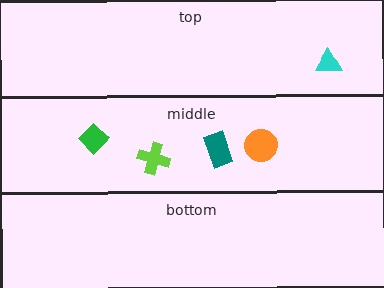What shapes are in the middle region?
The green diamond, the lime cross, the teal rectangle, the orange circle.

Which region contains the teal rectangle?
The middle region.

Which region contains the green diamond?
The middle region.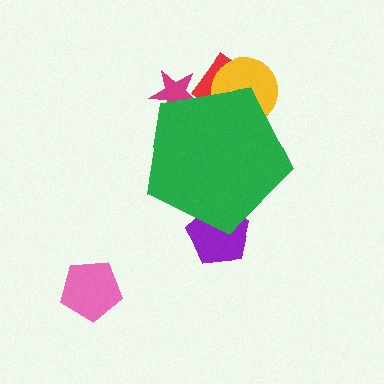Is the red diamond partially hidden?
Yes, the red diamond is partially hidden behind the green pentagon.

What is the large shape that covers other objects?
A green pentagon.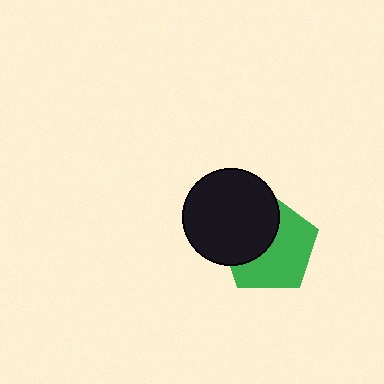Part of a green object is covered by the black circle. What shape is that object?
It is a pentagon.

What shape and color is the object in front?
The object in front is a black circle.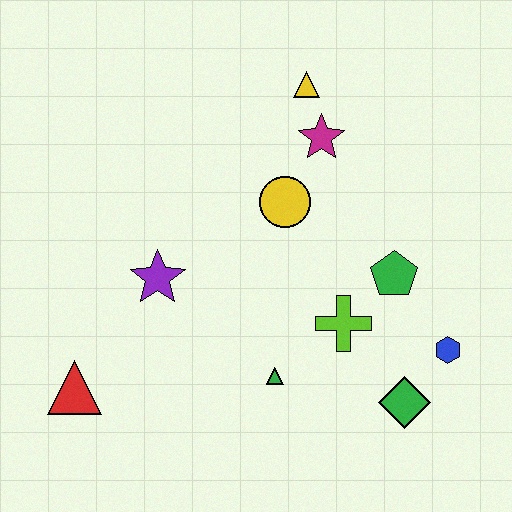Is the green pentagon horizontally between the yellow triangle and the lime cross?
No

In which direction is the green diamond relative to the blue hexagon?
The green diamond is below the blue hexagon.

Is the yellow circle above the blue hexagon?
Yes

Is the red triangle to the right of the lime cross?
No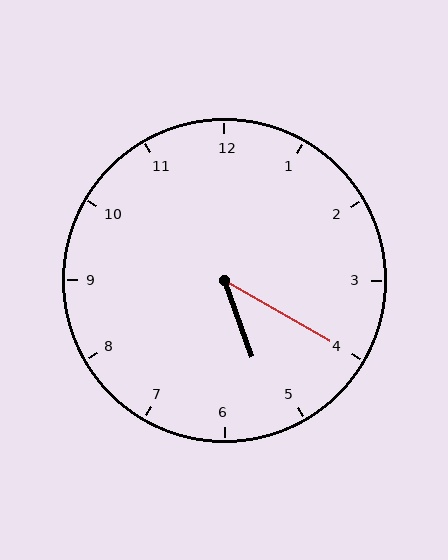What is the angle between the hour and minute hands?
Approximately 40 degrees.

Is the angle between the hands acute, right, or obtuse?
It is acute.